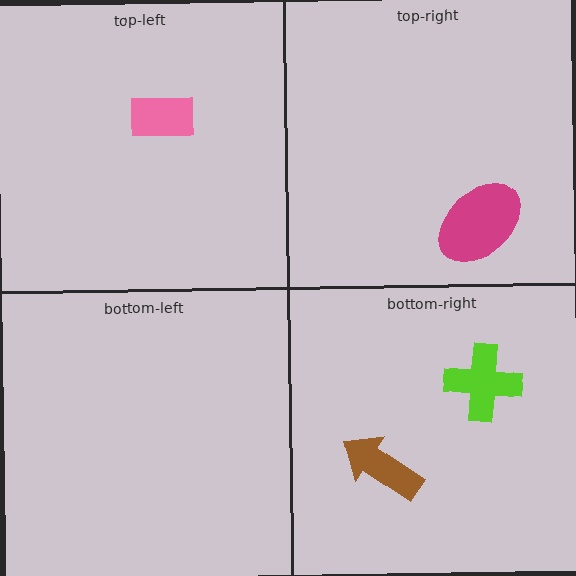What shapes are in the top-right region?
The magenta ellipse.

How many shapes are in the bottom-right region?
2.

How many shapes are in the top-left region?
1.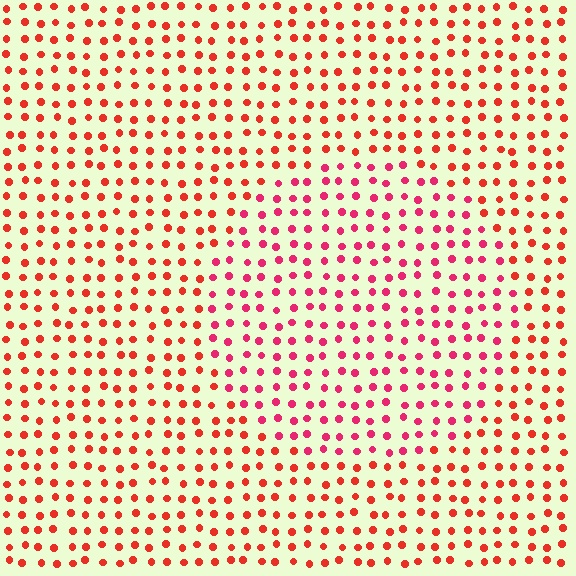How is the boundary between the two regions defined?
The boundary is defined purely by a slight shift in hue (about 26 degrees). Spacing, size, and orientation are identical on both sides.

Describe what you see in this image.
The image is filled with small red elements in a uniform arrangement. A circle-shaped region is visible where the elements are tinted to a slightly different hue, forming a subtle color boundary.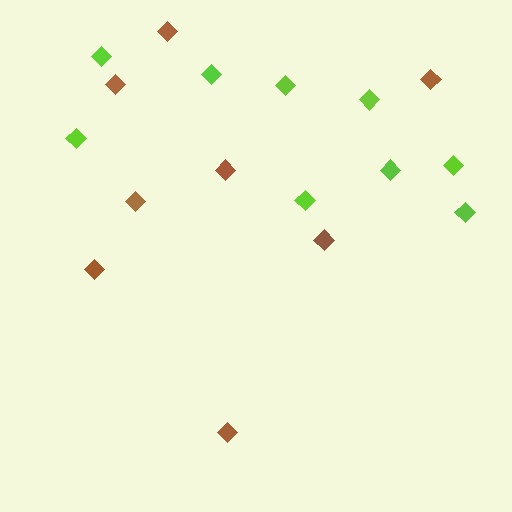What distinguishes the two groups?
There are 2 groups: one group of brown diamonds (8) and one group of lime diamonds (9).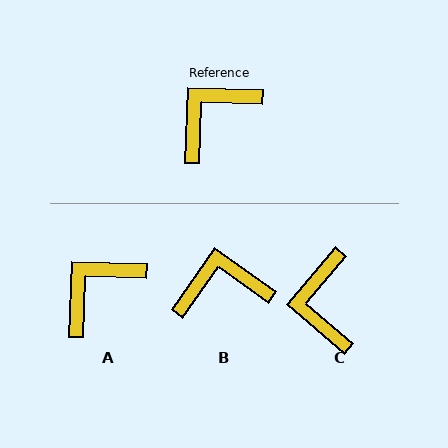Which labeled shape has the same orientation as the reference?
A.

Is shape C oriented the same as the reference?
No, it is off by about 51 degrees.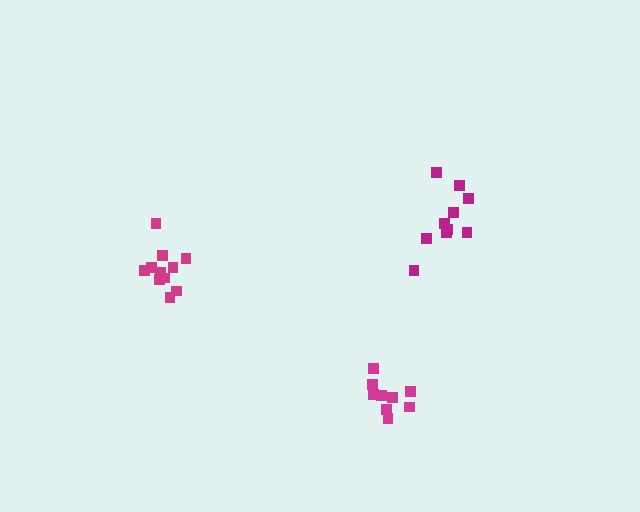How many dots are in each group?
Group 1: 9 dots, Group 2: 10 dots, Group 3: 11 dots (30 total).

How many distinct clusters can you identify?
There are 3 distinct clusters.